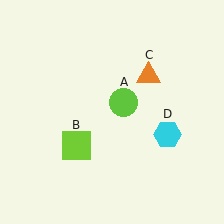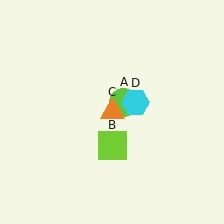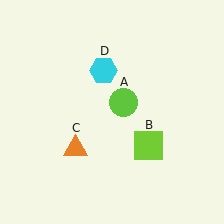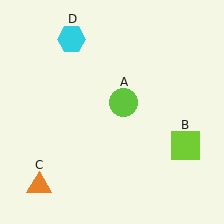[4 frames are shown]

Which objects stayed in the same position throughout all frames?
Lime circle (object A) remained stationary.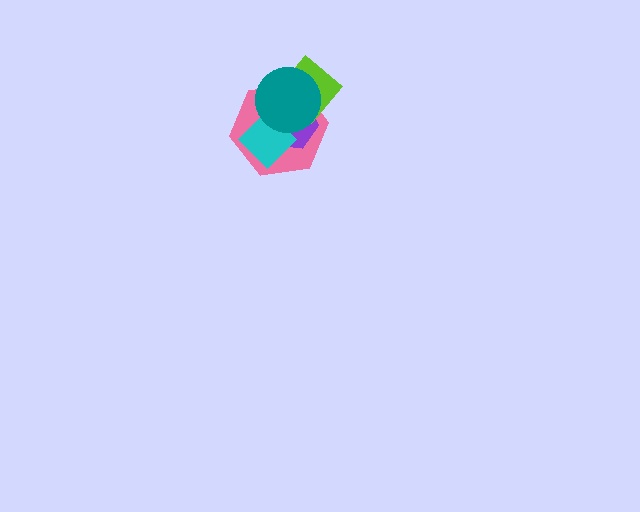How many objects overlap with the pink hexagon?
4 objects overlap with the pink hexagon.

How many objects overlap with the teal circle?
4 objects overlap with the teal circle.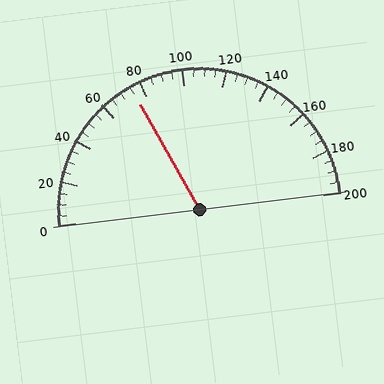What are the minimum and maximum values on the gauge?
The gauge ranges from 0 to 200.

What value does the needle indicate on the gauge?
The needle indicates approximately 75.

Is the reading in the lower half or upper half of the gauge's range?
The reading is in the lower half of the range (0 to 200).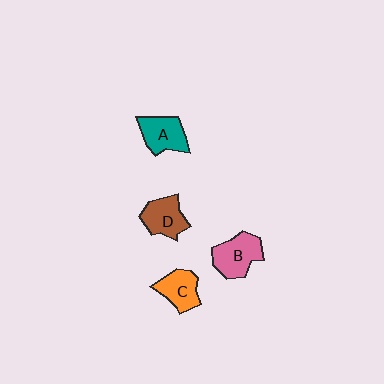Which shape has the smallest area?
Shape C (orange).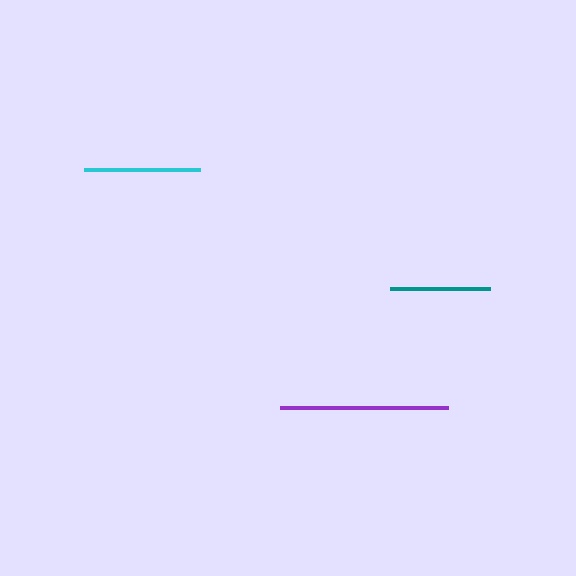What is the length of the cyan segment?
The cyan segment is approximately 116 pixels long.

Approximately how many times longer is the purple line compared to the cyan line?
The purple line is approximately 1.5 times the length of the cyan line.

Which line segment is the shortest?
The teal line is the shortest at approximately 100 pixels.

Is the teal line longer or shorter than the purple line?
The purple line is longer than the teal line.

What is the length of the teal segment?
The teal segment is approximately 100 pixels long.